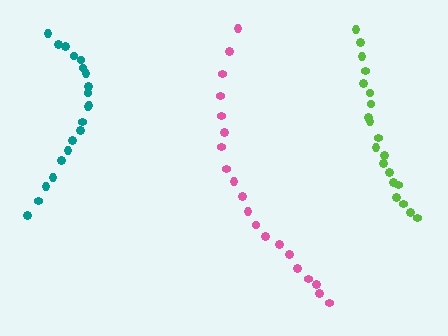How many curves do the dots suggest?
There are 3 distinct paths.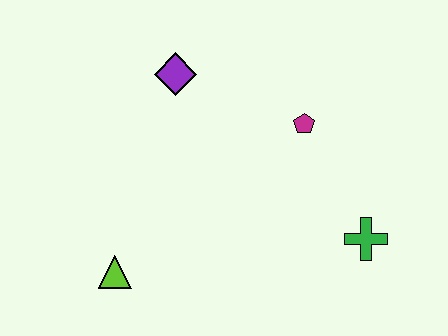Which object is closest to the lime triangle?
The purple diamond is closest to the lime triangle.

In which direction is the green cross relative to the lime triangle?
The green cross is to the right of the lime triangle.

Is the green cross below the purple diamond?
Yes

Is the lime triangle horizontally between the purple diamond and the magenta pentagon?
No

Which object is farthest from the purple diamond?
The green cross is farthest from the purple diamond.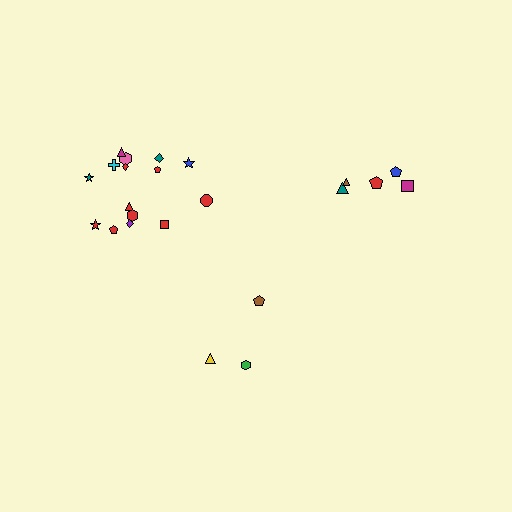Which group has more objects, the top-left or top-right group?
The top-left group.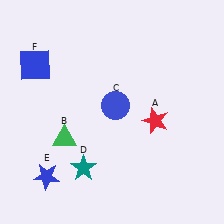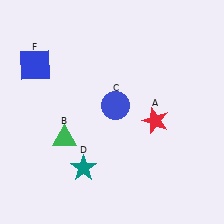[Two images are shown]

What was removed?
The blue star (E) was removed in Image 2.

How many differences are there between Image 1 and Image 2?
There is 1 difference between the two images.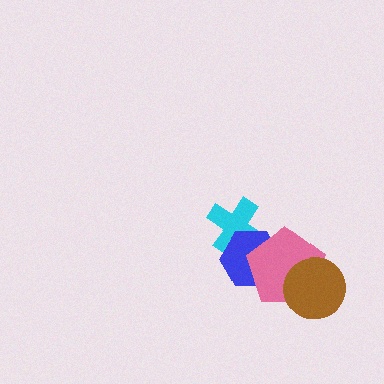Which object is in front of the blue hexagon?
The pink pentagon is in front of the blue hexagon.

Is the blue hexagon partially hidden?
Yes, it is partially covered by another shape.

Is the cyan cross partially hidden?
Yes, it is partially covered by another shape.